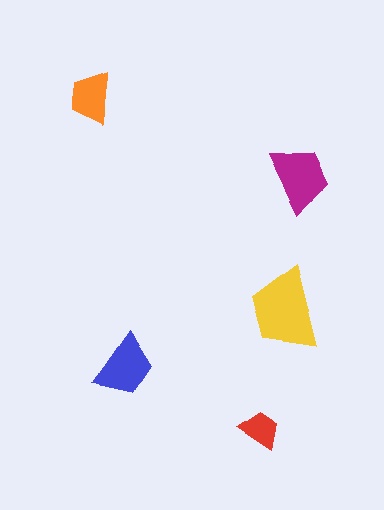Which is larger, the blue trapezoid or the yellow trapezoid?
The yellow one.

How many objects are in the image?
There are 5 objects in the image.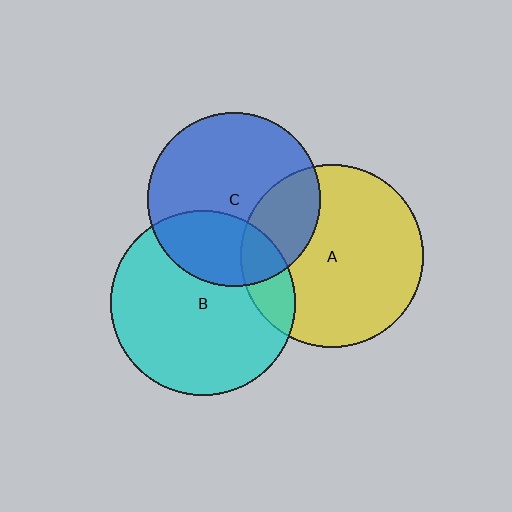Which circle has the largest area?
Circle B (cyan).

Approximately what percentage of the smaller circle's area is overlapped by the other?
Approximately 25%.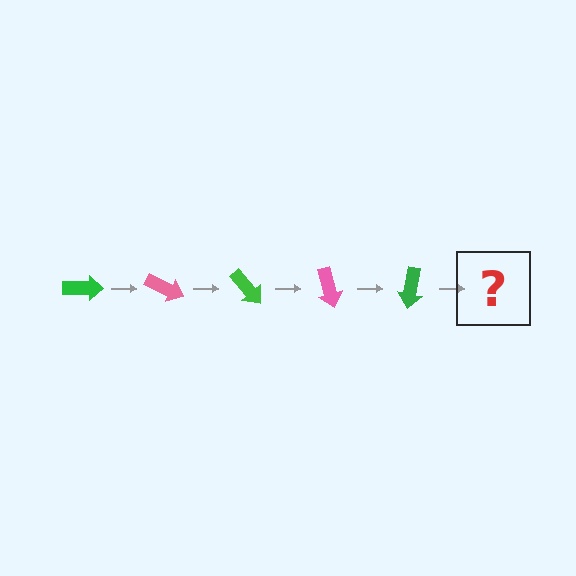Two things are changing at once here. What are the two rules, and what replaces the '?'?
The two rules are that it rotates 25 degrees each step and the color cycles through green and pink. The '?' should be a pink arrow, rotated 125 degrees from the start.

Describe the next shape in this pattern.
It should be a pink arrow, rotated 125 degrees from the start.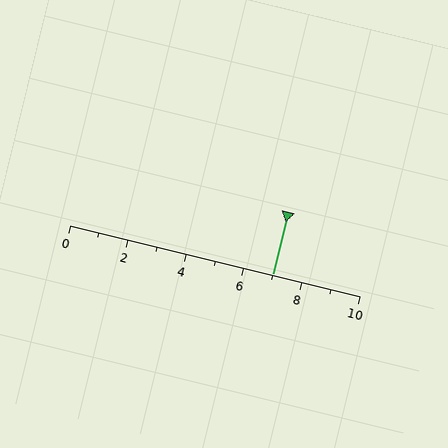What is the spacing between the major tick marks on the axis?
The major ticks are spaced 2 apart.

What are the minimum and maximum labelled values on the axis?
The axis runs from 0 to 10.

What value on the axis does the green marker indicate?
The marker indicates approximately 7.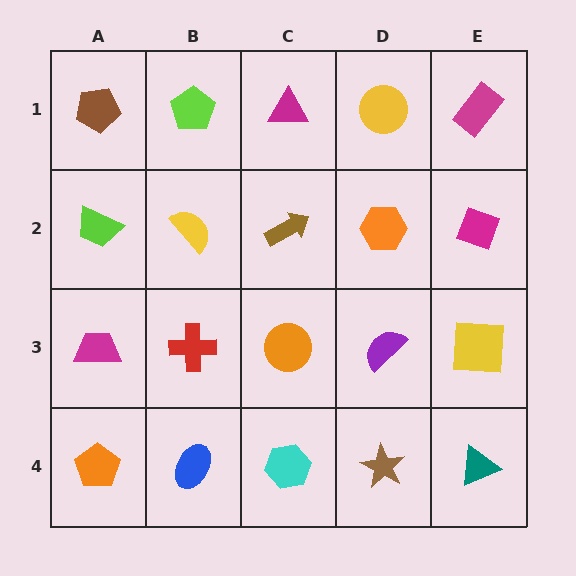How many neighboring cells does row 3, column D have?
4.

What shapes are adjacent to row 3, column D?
An orange hexagon (row 2, column D), a brown star (row 4, column D), an orange circle (row 3, column C), a yellow square (row 3, column E).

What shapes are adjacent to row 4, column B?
A red cross (row 3, column B), an orange pentagon (row 4, column A), a cyan hexagon (row 4, column C).